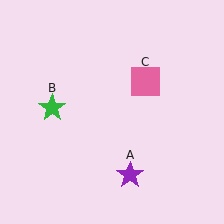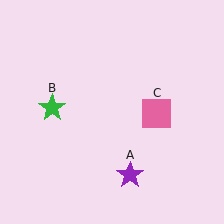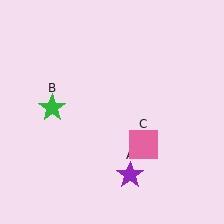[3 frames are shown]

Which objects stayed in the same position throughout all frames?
Purple star (object A) and green star (object B) remained stationary.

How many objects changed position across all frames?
1 object changed position: pink square (object C).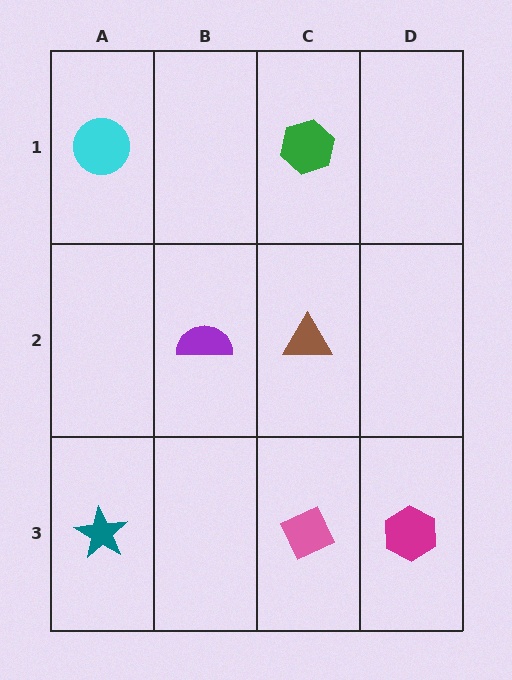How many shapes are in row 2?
2 shapes.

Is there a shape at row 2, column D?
No, that cell is empty.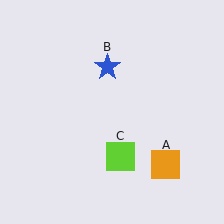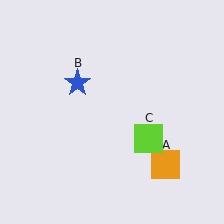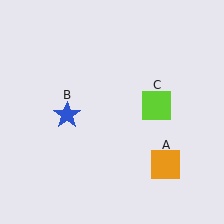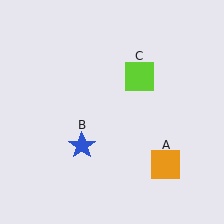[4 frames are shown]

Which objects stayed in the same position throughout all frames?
Orange square (object A) remained stationary.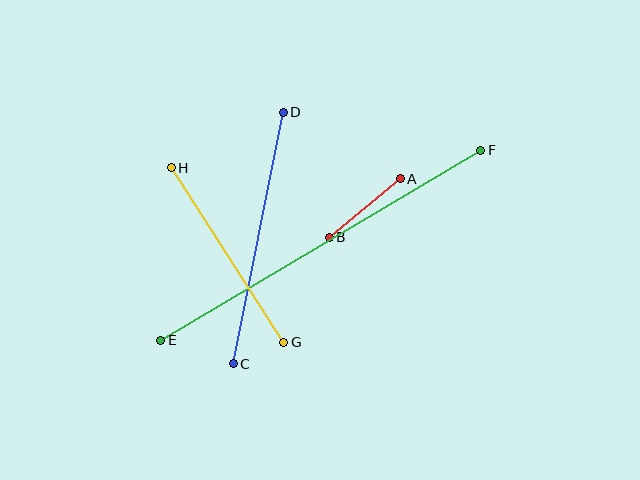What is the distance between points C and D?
The distance is approximately 256 pixels.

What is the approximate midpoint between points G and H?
The midpoint is at approximately (227, 255) pixels.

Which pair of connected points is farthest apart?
Points E and F are farthest apart.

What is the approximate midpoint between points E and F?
The midpoint is at approximately (321, 245) pixels.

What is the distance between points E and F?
The distance is approximately 372 pixels.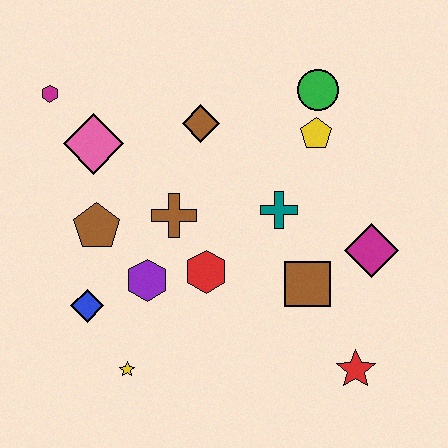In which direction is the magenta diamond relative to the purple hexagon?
The magenta diamond is to the right of the purple hexagon.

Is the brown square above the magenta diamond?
No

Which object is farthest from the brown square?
The magenta hexagon is farthest from the brown square.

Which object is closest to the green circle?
The yellow pentagon is closest to the green circle.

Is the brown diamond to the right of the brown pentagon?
Yes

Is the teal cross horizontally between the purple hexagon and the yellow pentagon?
Yes